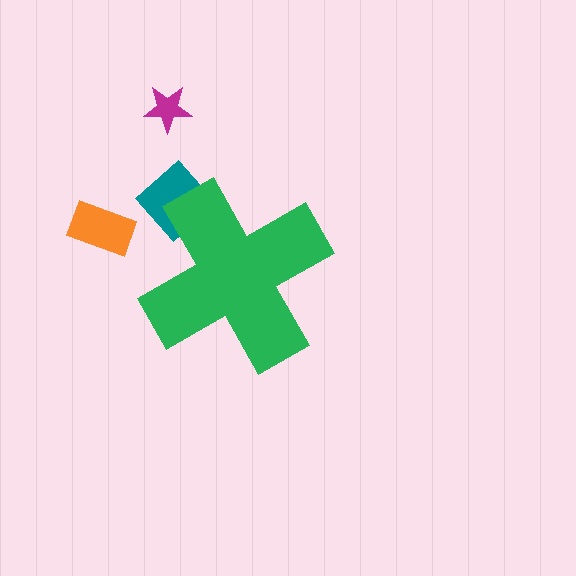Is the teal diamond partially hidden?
Yes, the teal diamond is partially hidden behind the green cross.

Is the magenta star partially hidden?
No, the magenta star is fully visible.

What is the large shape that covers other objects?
A green cross.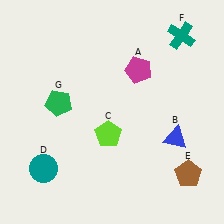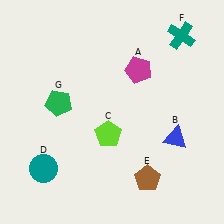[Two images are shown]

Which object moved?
The brown pentagon (E) moved left.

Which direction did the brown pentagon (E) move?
The brown pentagon (E) moved left.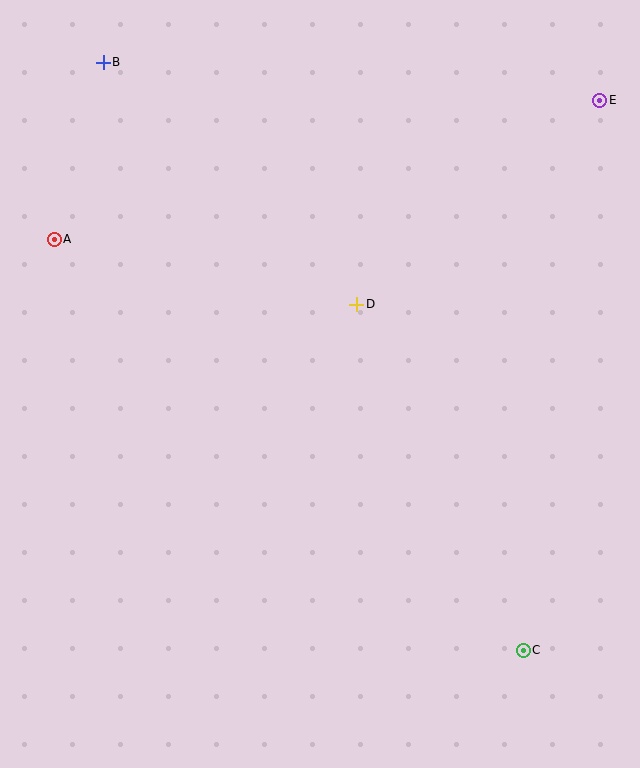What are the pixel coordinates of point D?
Point D is at (357, 304).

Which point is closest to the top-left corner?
Point B is closest to the top-left corner.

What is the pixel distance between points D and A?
The distance between D and A is 309 pixels.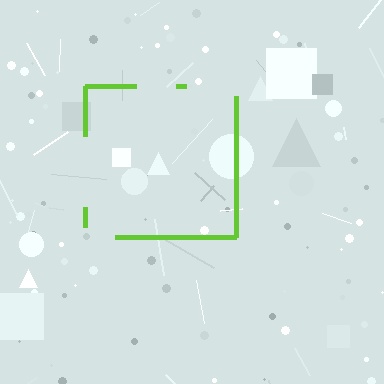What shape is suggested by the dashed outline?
The dashed outline suggests a square.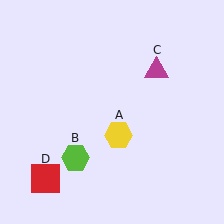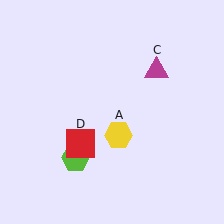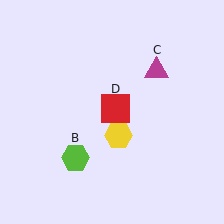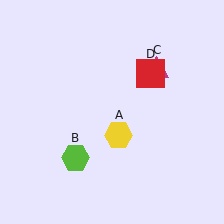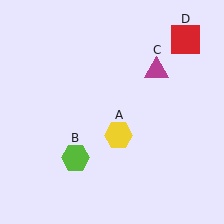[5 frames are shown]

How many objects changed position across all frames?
1 object changed position: red square (object D).